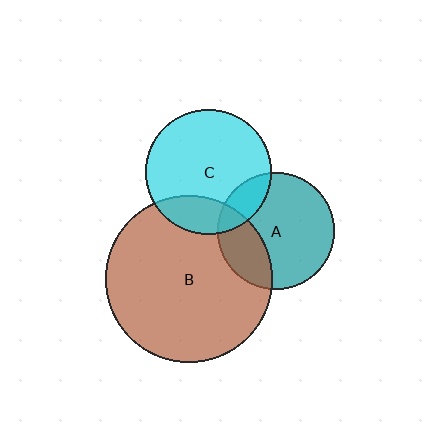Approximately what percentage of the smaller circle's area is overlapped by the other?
Approximately 25%.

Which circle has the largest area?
Circle B (brown).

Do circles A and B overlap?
Yes.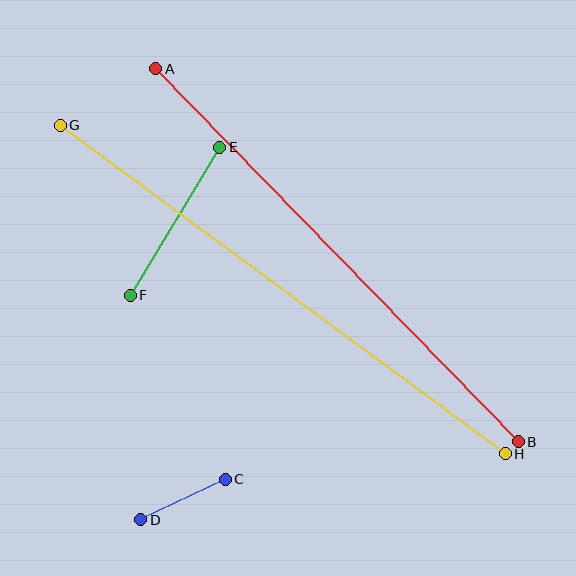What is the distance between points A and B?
The distance is approximately 520 pixels.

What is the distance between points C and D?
The distance is approximately 94 pixels.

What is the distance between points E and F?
The distance is approximately 173 pixels.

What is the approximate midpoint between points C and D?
The midpoint is at approximately (183, 499) pixels.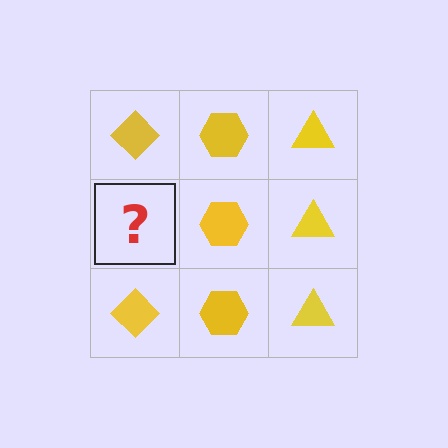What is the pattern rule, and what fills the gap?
The rule is that each column has a consistent shape. The gap should be filled with a yellow diamond.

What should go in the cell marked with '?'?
The missing cell should contain a yellow diamond.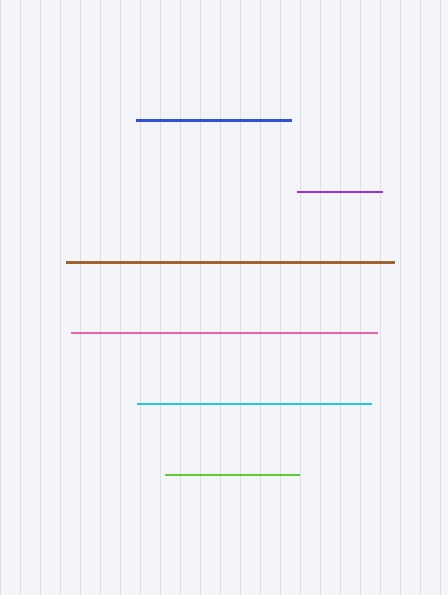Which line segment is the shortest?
The purple line is the shortest at approximately 86 pixels.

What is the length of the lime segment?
The lime segment is approximately 134 pixels long.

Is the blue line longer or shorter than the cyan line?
The cyan line is longer than the blue line.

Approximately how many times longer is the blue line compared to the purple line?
The blue line is approximately 1.8 times the length of the purple line.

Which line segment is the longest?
The brown line is the longest at approximately 329 pixels.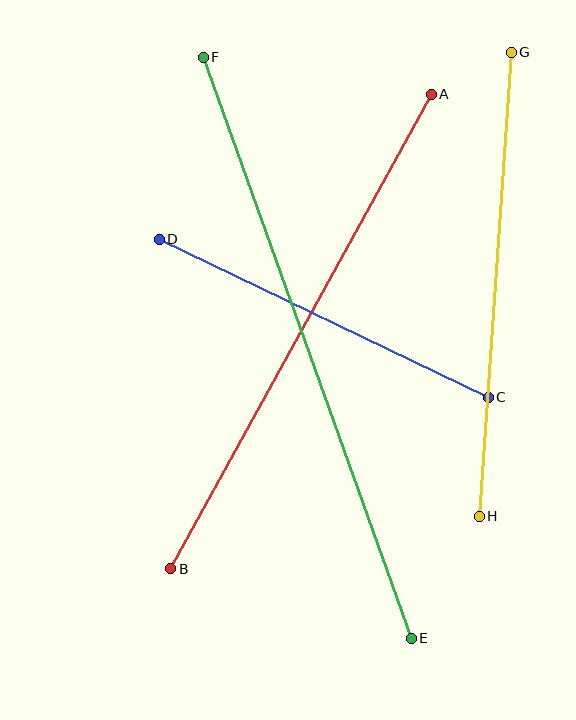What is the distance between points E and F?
The distance is approximately 617 pixels.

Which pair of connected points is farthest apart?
Points E and F are farthest apart.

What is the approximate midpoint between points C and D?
The midpoint is at approximately (324, 318) pixels.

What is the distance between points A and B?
The distance is approximately 542 pixels.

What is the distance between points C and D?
The distance is approximately 365 pixels.